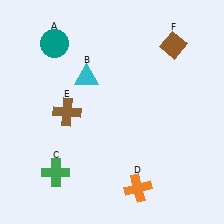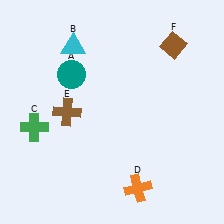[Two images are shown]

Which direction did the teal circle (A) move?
The teal circle (A) moved down.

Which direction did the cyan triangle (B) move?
The cyan triangle (B) moved up.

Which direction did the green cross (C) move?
The green cross (C) moved up.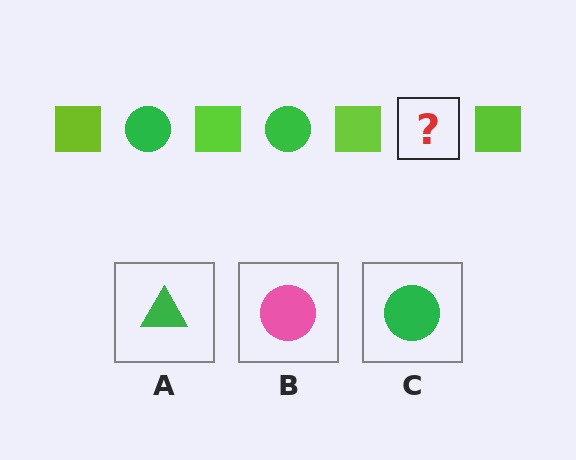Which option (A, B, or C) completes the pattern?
C.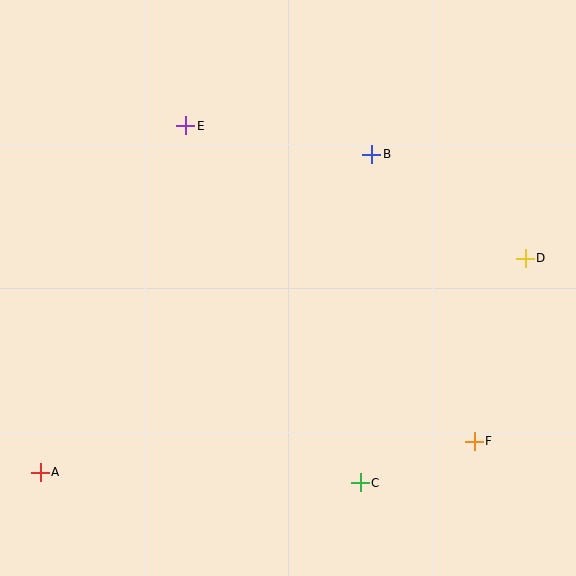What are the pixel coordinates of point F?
Point F is at (474, 441).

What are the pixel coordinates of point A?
Point A is at (40, 472).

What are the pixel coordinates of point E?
Point E is at (186, 126).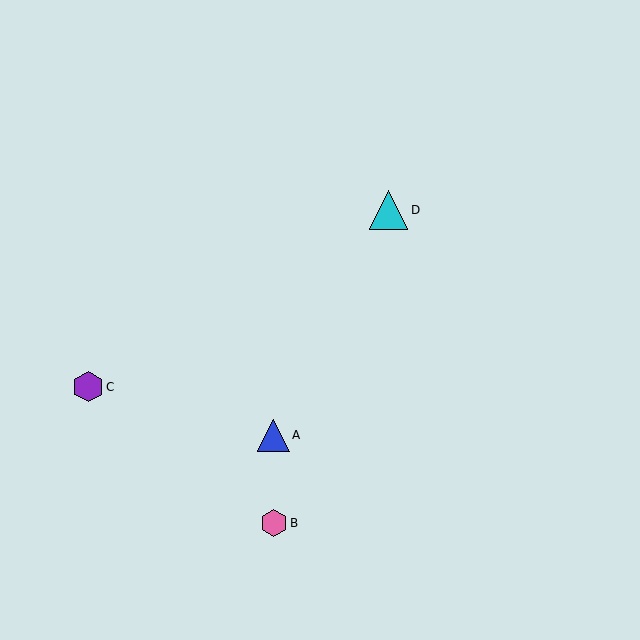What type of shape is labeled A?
Shape A is a blue triangle.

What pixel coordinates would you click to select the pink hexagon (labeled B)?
Click at (274, 523) to select the pink hexagon B.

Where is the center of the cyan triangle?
The center of the cyan triangle is at (388, 210).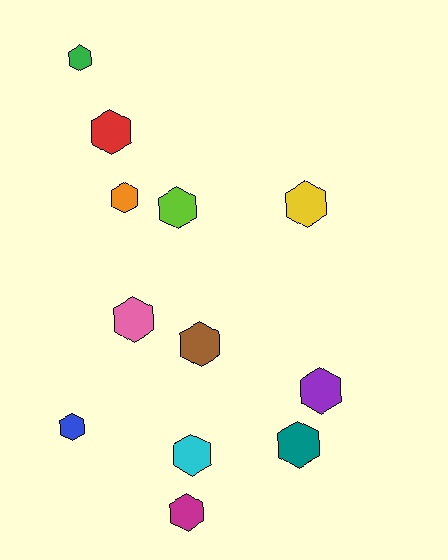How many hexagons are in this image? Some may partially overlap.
There are 12 hexagons.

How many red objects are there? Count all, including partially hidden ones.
There is 1 red object.